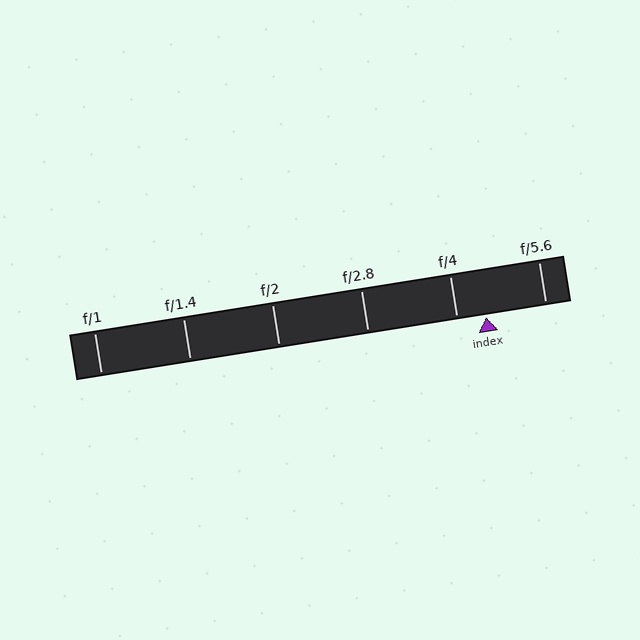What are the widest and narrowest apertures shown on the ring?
The widest aperture shown is f/1 and the narrowest is f/5.6.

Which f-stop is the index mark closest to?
The index mark is closest to f/4.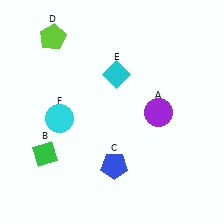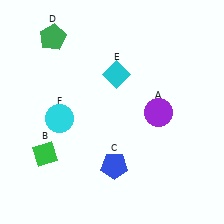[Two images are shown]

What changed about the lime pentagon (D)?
In Image 1, D is lime. In Image 2, it changed to green.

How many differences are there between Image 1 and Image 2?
There is 1 difference between the two images.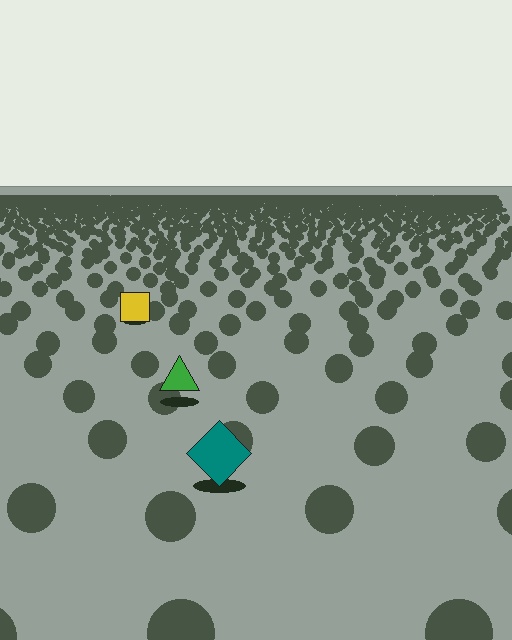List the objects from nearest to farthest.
From nearest to farthest: the teal diamond, the green triangle, the yellow square.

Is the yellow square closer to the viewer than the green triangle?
No. The green triangle is closer — you can tell from the texture gradient: the ground texture is coarser near it.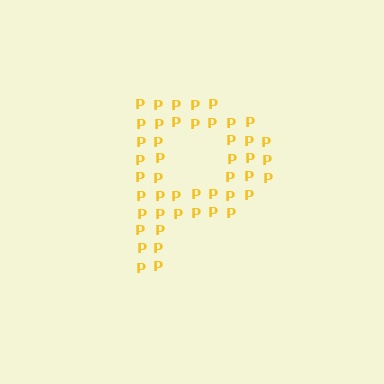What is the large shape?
The large shape is the letter P.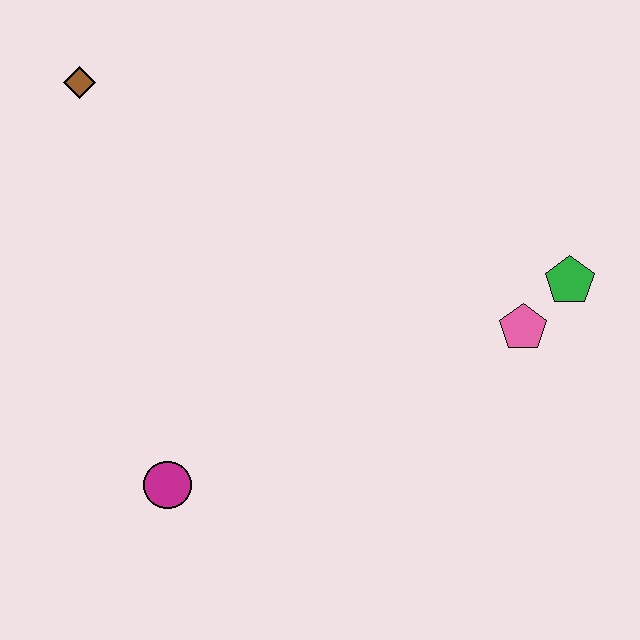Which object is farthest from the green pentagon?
The brown diamond is farthest from the green pentagon.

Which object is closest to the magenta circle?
The pink pentagon is closest to the magenta circle.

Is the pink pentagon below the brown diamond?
Yes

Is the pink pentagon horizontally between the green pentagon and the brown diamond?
Yes